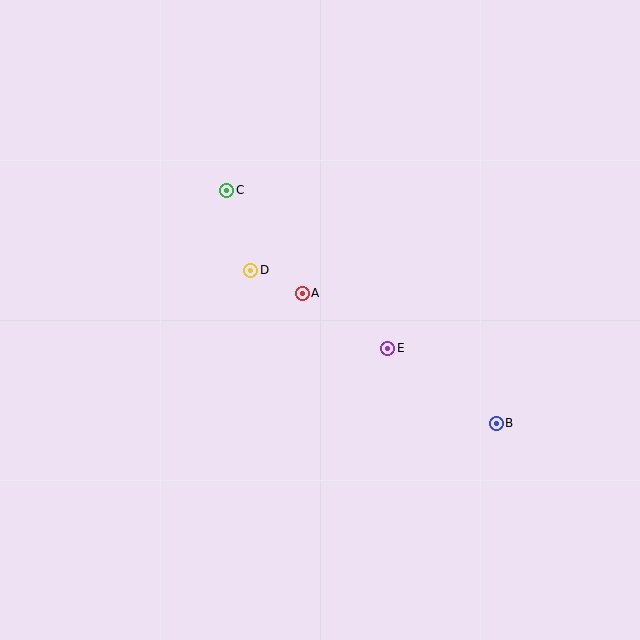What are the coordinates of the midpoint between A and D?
The midpoint between A and D is at (277, 282).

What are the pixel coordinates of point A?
Point A is at (302, 293).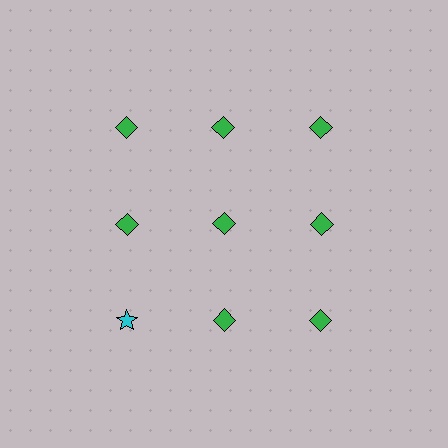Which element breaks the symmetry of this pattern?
The cyan star in the third row, leftmost column breaks the symmetry. All other shapes are green diamonds.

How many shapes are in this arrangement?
There are 9 shapes arranged in a grid pattern.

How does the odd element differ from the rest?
It differs in both color (cyan instead of green) and shape (star instead of diamond).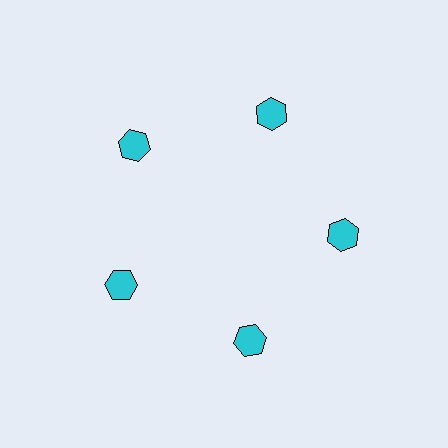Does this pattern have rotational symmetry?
Yes, this pattern has 5-fold rotational symmetry. It looks the same after rotating 72 degrees around the center.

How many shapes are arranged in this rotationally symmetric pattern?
There are 5 shapes, arranged in 5 groups of 1.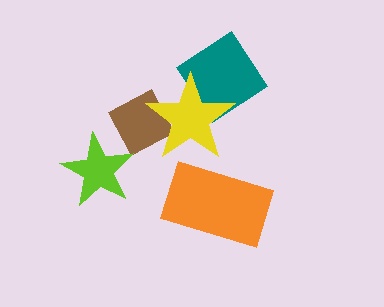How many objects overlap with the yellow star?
2 objects overlap with the yellow star.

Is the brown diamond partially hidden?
Yes, it is partially covered by another shape.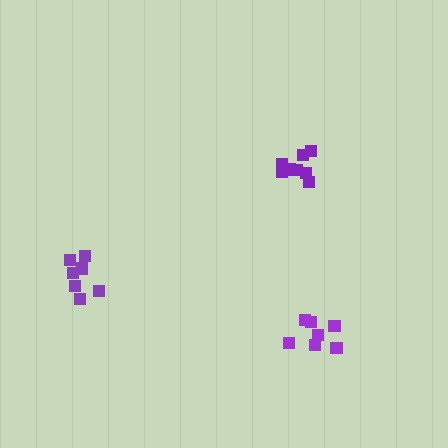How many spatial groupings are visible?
There are 3 spatial groupings.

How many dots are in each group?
Group 1: 8 dots, Group 2: 7 dots, Group 3: 7 dots (22 total).